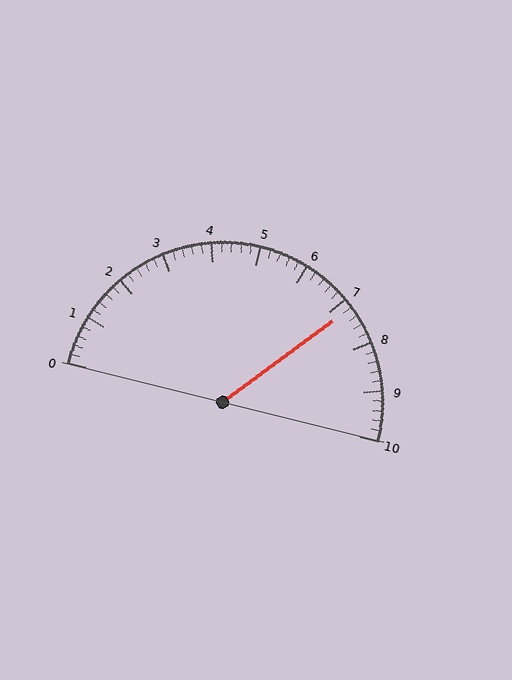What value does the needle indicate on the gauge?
The needle indicates approximately 7.2.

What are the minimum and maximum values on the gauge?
The gauge ranges from 0 to 10.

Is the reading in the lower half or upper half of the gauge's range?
The reading is in the upper half of the range (0 to 10).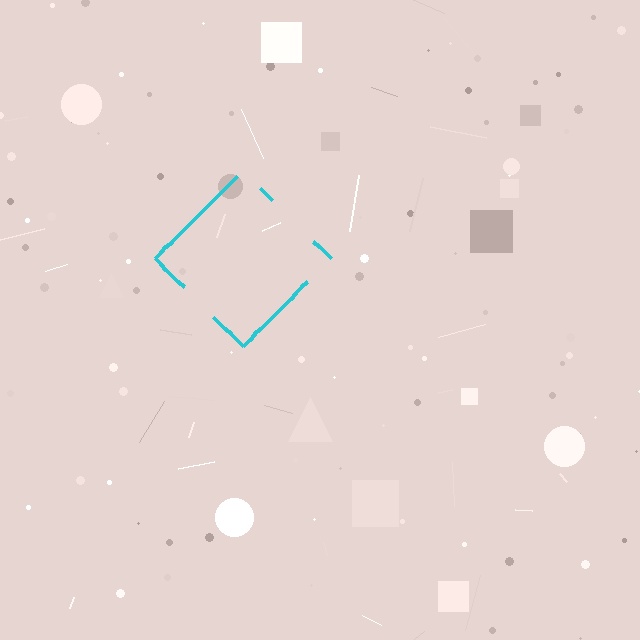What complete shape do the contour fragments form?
The contour fragments form a diamond.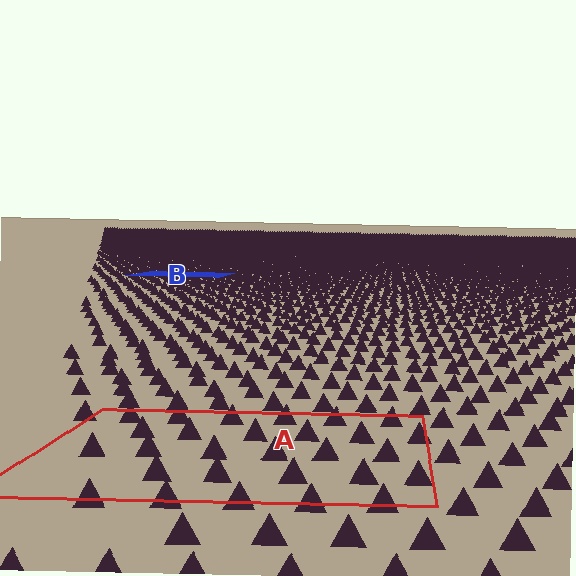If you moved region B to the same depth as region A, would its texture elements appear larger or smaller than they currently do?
They would appear larger. At a closer depth, the same texture elements are projected at a bigger on-screen size.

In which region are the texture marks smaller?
The texture marks are smaller in region B, because it is farther away.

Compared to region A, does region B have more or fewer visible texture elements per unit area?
Region B has more texture elements per unit area — they are packed more densely because it is farther away.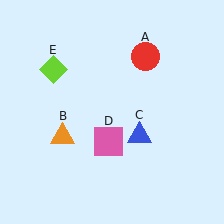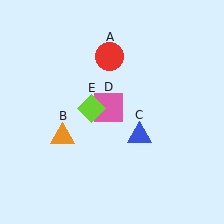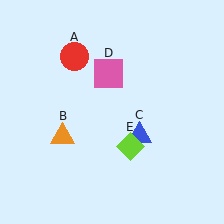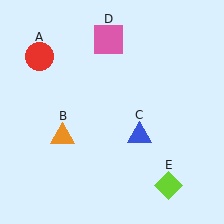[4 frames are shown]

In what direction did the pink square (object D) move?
The pink square (object D) moved up.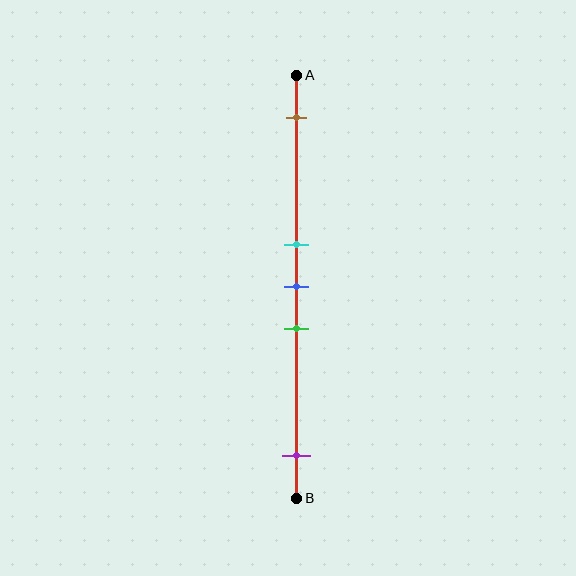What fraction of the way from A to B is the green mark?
The green mark is approximately 60% (0.6) of the way from A to B.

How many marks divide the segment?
There are 5 marks dividing the segment.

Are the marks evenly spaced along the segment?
No, the marks are not evenly spaced.